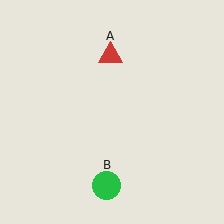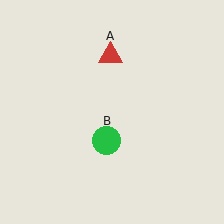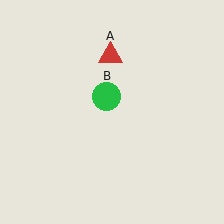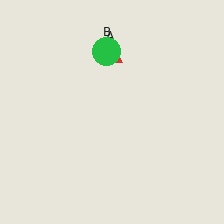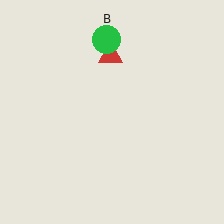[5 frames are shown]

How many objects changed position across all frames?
1 object changed position: green circle (object B).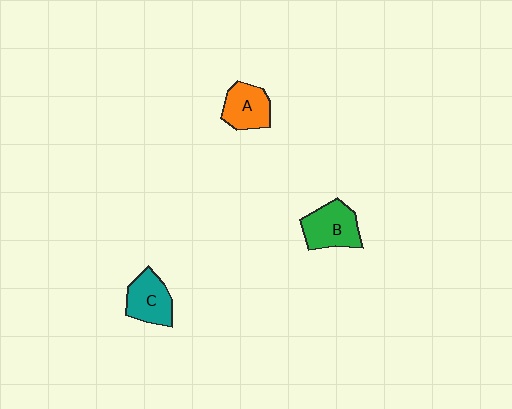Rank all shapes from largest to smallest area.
From largest to smallest: B (green), C (teal), A (orange).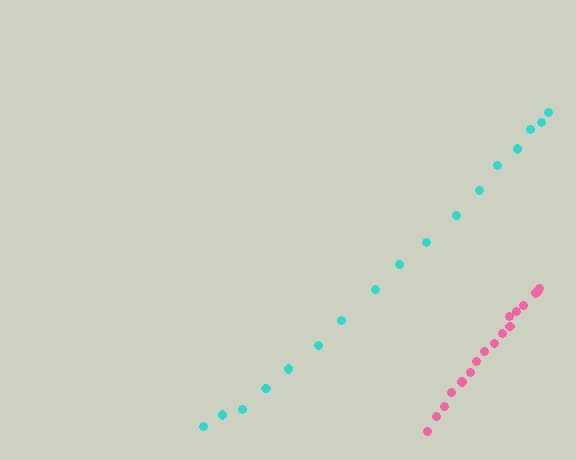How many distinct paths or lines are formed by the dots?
There are 2 distinct paths.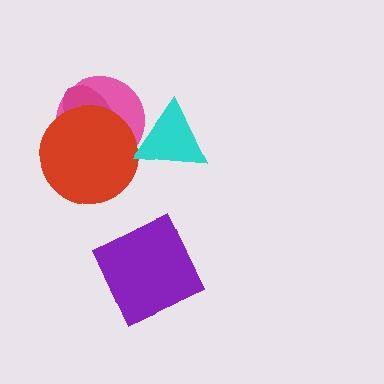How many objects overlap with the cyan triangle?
1 object overlaps with the cyan triangle.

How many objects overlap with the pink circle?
3 objects overlap with the pink circle.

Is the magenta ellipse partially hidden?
Yes, it is partially covered by another shape.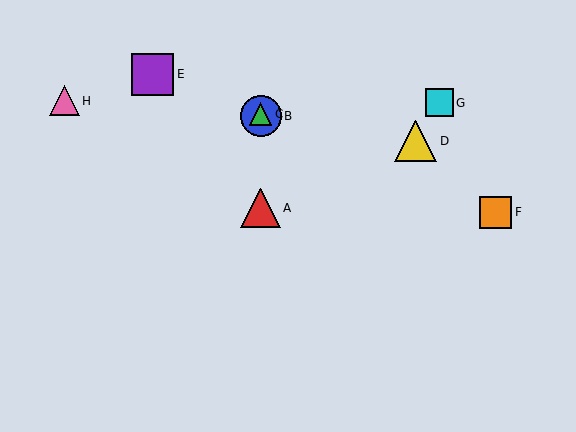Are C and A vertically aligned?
Yes, both are at x≈261.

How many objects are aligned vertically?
3 objects (A, B, C) are aligned vertically.